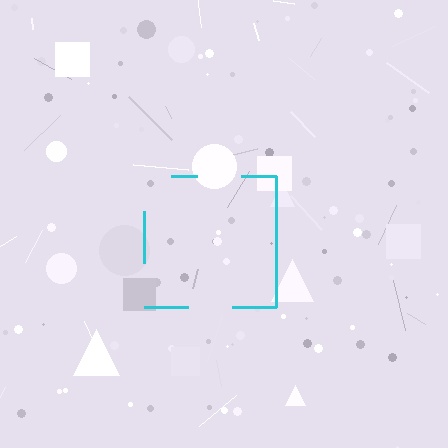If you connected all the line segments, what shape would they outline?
They would outline a square.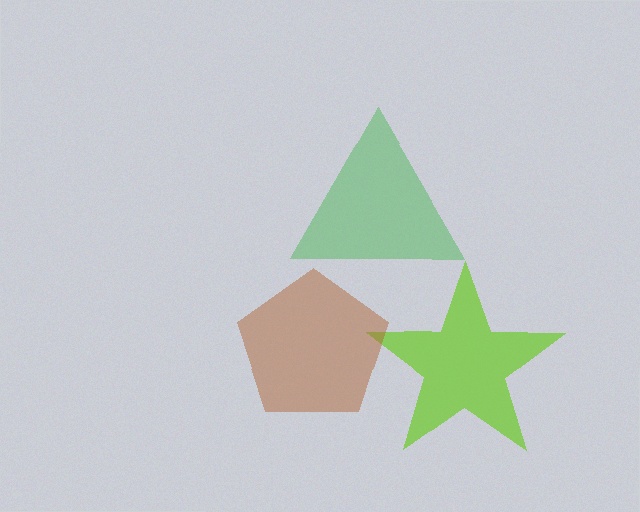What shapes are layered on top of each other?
The layered shapes are: a lime star, a green triangle, a brown pentagon.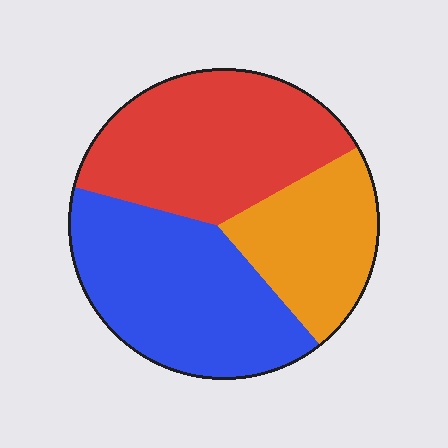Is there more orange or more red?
Red.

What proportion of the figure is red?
Red takes up about three eighths (3/8) of the figure.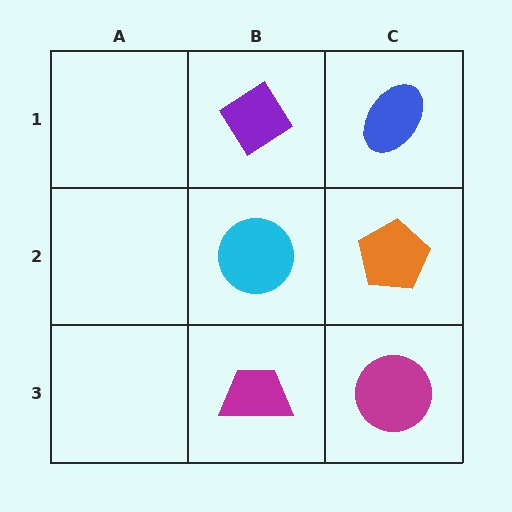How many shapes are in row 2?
2 shapes.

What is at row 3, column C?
A magenta circle.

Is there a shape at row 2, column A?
No, that cell is empty.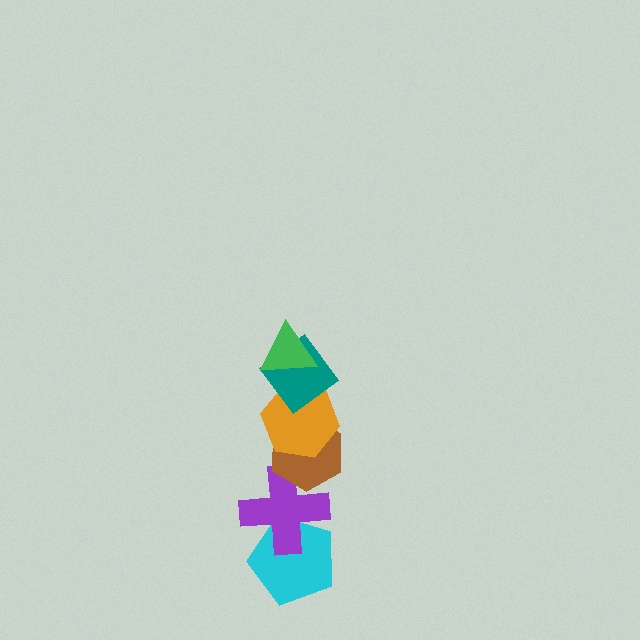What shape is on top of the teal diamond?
The green triangle is on top of the teal diamond.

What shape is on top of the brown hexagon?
The orange hexagon is on top of the brown hexagon.